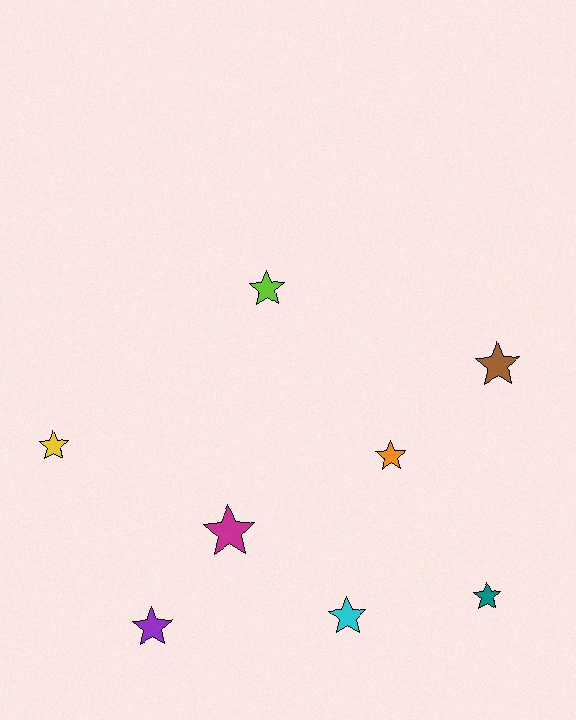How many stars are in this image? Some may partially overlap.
There are 8 stars.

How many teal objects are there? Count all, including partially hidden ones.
There is 1 teal object.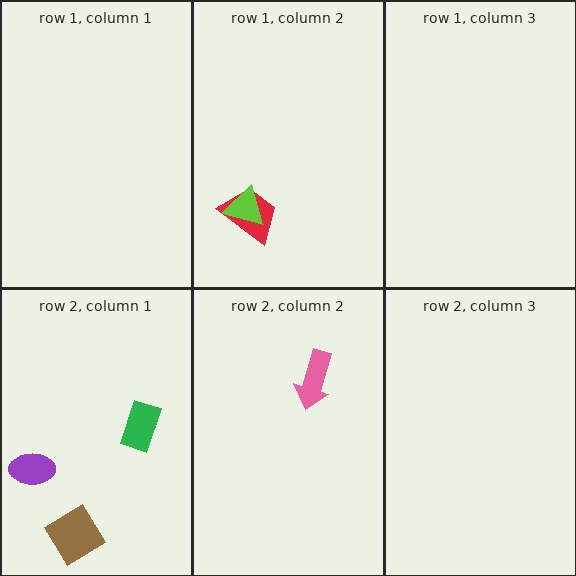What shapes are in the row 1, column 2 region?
The red trapezoid, the lime triangle.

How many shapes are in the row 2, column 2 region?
1.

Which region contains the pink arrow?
The row 2, column 2 region.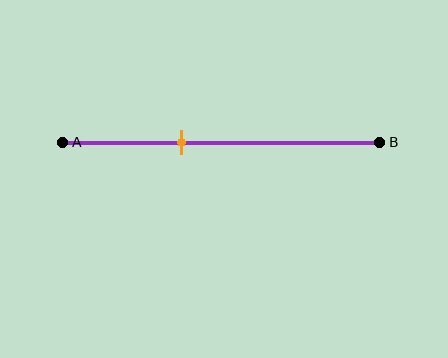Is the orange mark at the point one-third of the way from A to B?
No, the mark is at about 35% from A, not at the 33% one-third point.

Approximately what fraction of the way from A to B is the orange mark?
The orange mark is approximately 35% of the way from A to B.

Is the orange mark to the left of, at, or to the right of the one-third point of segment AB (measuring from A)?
The orange mark is to the right of the one-third point of segment AB.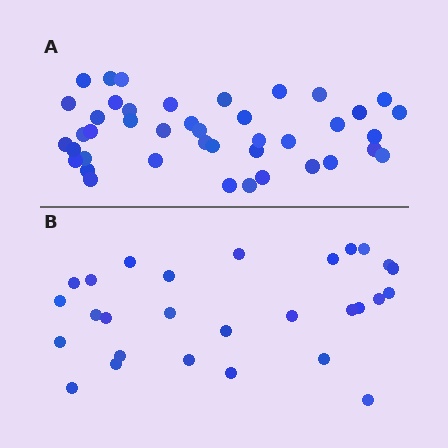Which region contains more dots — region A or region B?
Region A (the top region) has more dots.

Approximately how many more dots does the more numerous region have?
Region A has approximately 15 more dots than region B.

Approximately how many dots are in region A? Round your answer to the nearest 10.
About 40 dots. (The exact count is 42, which rounds to 40.)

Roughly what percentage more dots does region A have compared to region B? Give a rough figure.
About 50% more.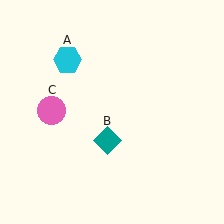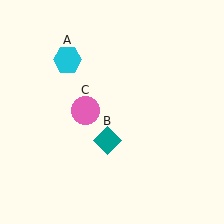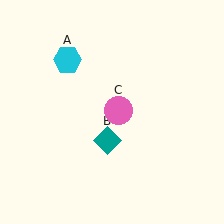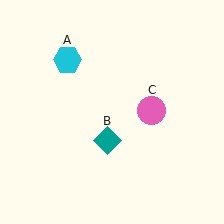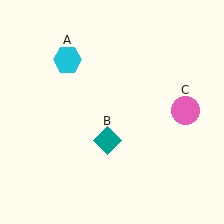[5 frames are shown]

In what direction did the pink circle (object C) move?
The pink circle (object C) moved right.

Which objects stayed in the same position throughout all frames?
Cyan hexagon (object A) and teal diamond (object B) remained stationary.